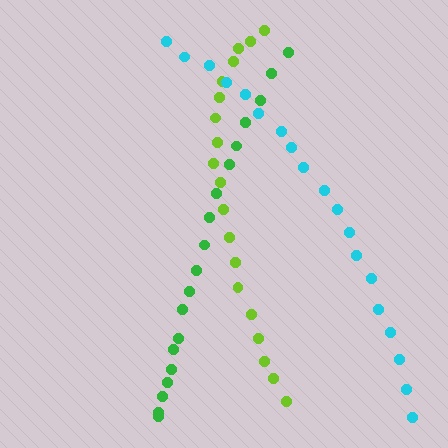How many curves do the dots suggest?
There are 3 distinct paths.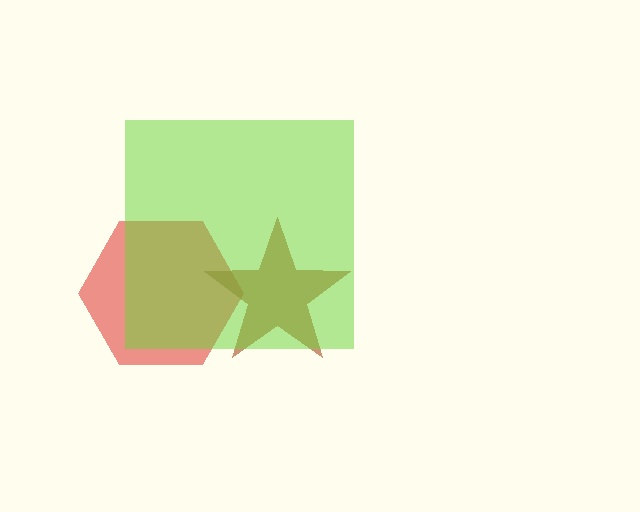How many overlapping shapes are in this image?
There are 3 overlapping shapes in the image.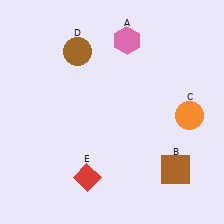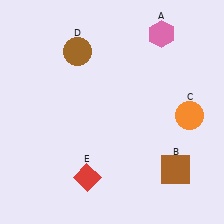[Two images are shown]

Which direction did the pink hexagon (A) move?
The pink hexagon (A) moved right.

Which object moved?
The pink hexagon (A) moved right.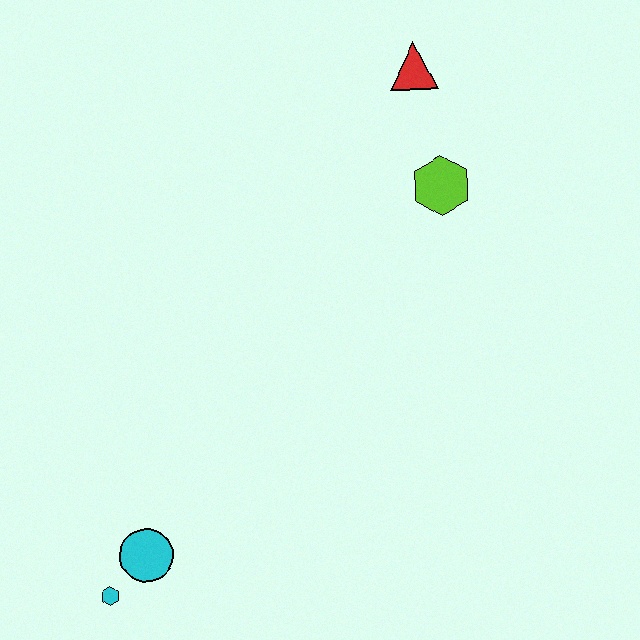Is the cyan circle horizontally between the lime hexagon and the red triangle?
No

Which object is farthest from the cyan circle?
The red triangle is farthest from the cyan circle.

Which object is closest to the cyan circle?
The cyan hexagon is closest to the cyan circle.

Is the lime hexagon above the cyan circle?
Yes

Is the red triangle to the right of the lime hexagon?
No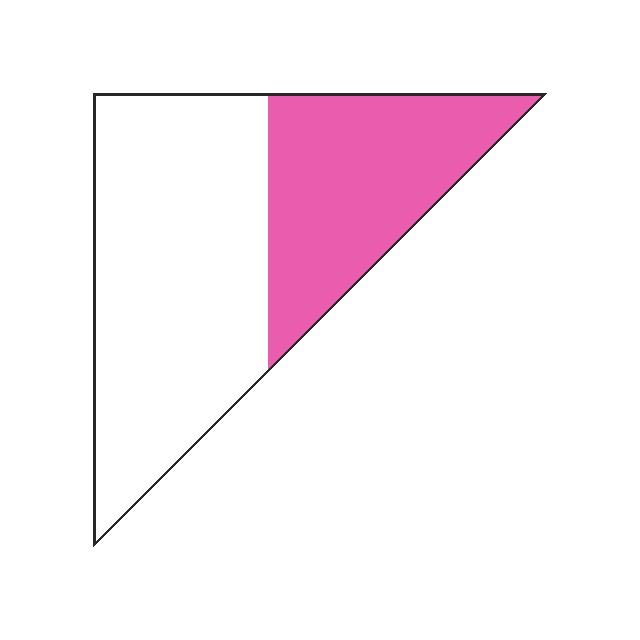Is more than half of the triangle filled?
No.